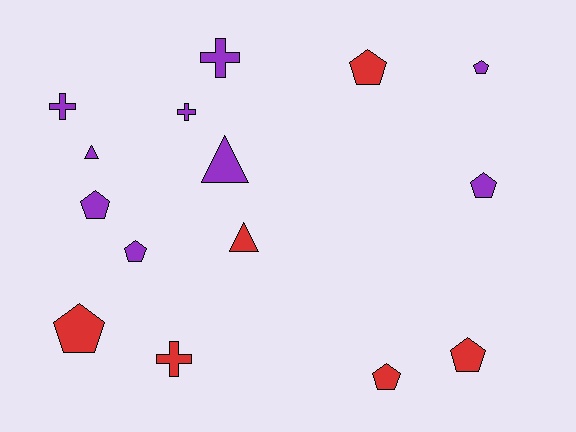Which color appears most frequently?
Purple, with 9 objects.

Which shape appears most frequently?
Pentagon, with 8 objects.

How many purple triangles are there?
There are 2 purple triangles.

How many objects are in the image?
There are 15 objects.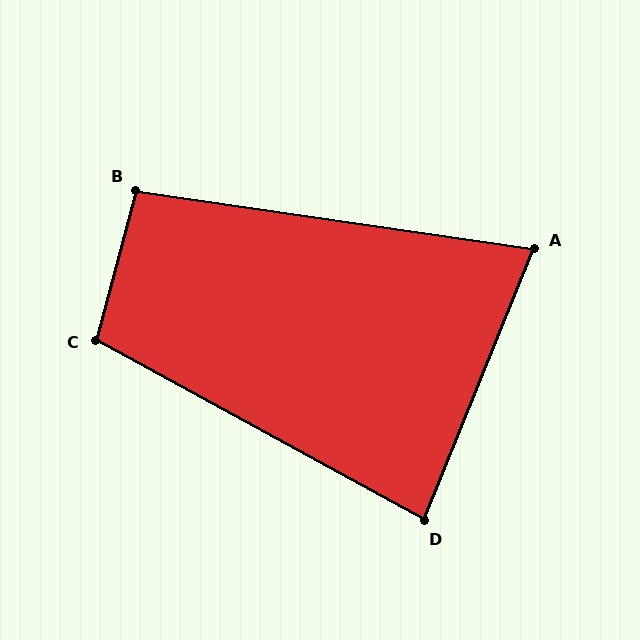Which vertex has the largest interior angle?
C, at approximately 104 degrees.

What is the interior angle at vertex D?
Approximately 83 degrees (acute).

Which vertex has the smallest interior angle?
A, at approximately 76 degrees.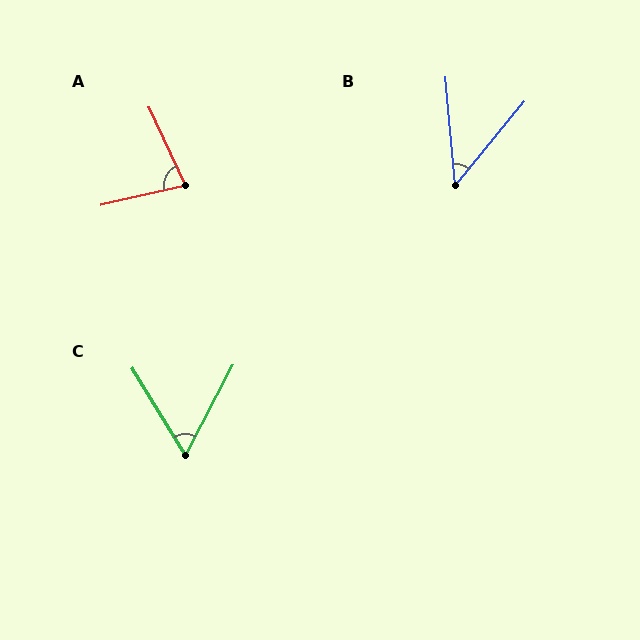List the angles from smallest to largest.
B (44°), C (59°), A (78°).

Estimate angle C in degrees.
Approximately 59 degrees.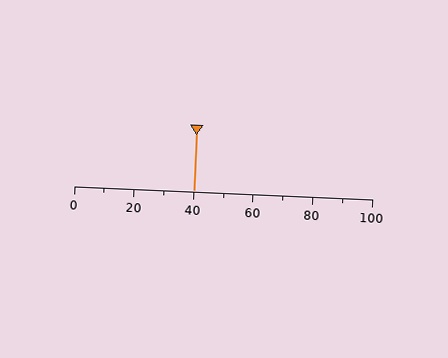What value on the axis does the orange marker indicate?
The marker indicates approximately 40.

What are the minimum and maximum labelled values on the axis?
The axis runs from 0 to 100.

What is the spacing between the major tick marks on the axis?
The major ticks are spaced 20 apart.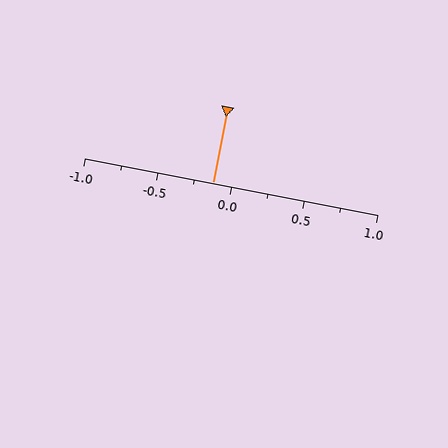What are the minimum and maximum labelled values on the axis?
The axis runs from -1.0 to 1.0.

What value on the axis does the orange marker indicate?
The marker indicates approximately -0.12.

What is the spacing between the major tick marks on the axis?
The major ticks are spaced 0.5 apart.